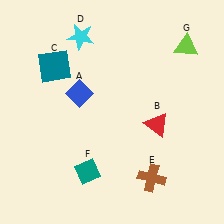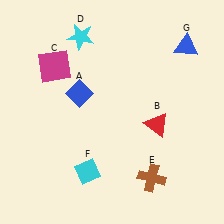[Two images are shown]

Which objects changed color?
C changed from teal to magenta. F changed from teal to cyan. G changed from lime to blue.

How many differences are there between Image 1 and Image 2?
There are 3 differences between the two images.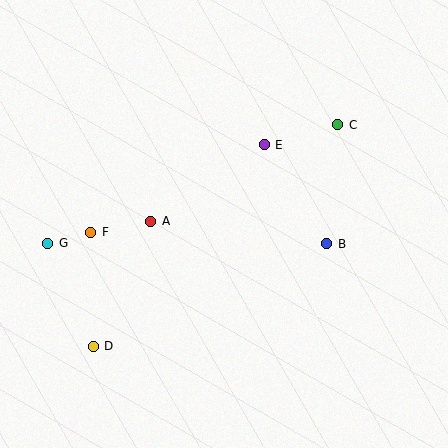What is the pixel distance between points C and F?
The distance between C and F is 269 pixels.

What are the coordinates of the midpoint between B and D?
The midpoint between B and D is at (210, 295).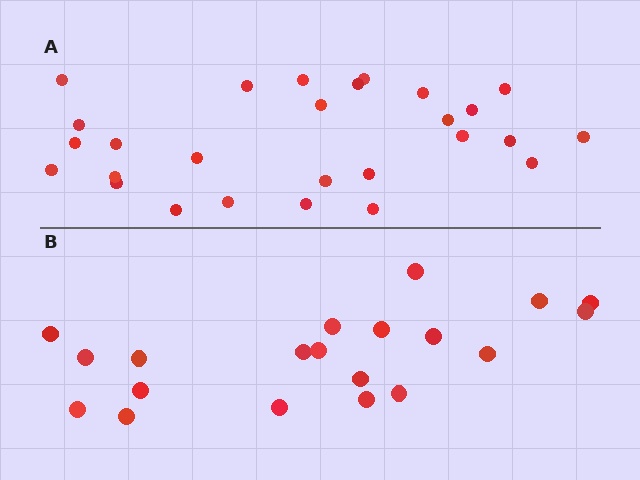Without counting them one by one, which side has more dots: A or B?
Region A (the top region) has more dots.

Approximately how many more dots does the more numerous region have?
Region A has roughly 8 or so more dots than region B.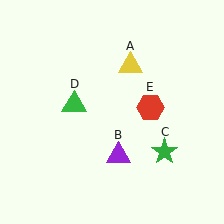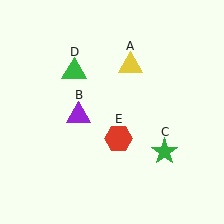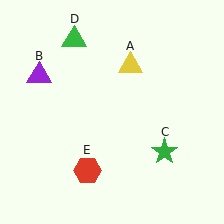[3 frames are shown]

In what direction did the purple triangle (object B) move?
The purple triangle (object B) moved up and to the left.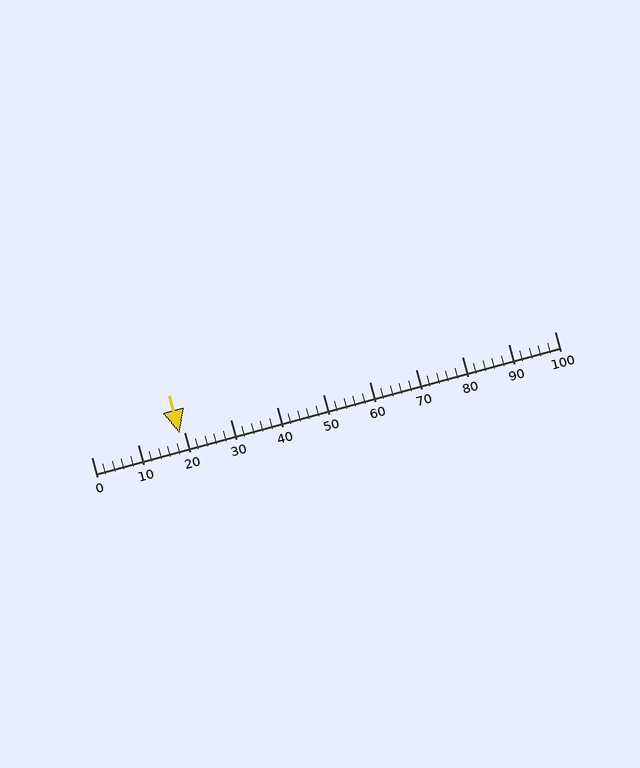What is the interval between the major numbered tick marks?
The major tick marks are spaced 10 units apart.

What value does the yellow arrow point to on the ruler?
The yellow arrow points to approximately 19.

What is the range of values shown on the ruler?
The ruler shows values from 0 to 100.